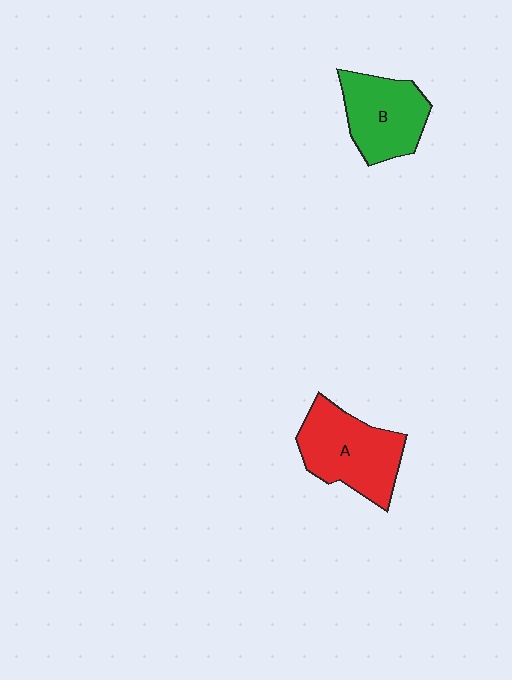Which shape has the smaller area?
Shape B (green).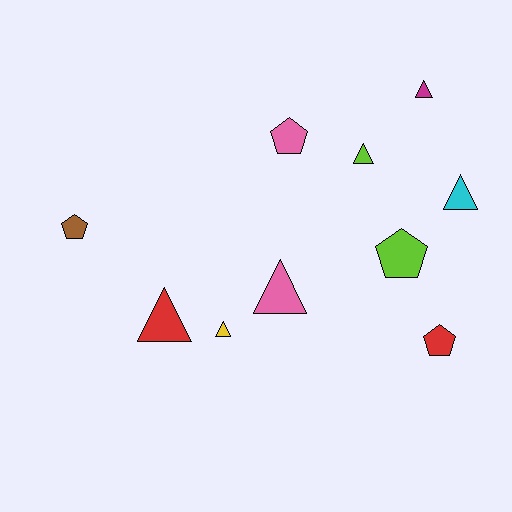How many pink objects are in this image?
There are 2 pink objects.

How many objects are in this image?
There are 10 objects.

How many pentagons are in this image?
There are 4 pentagons.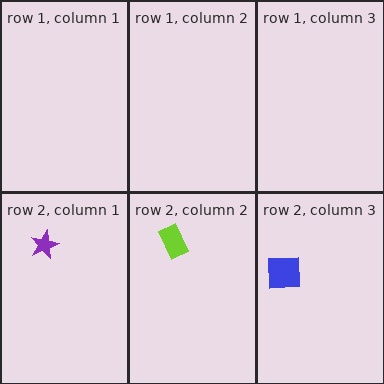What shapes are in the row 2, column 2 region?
The lime rectangle.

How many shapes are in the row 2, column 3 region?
1.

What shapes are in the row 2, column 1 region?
The purple star.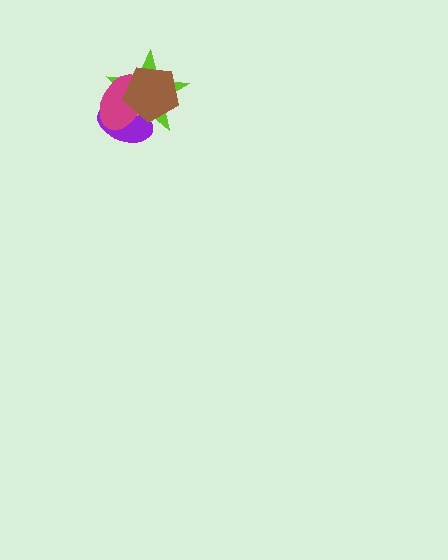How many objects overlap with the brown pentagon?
3 objects overlap with the brown pentagon.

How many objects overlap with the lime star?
3 objects overlap with the lime star.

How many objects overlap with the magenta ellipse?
3 objects overlap with the magenta ellipse.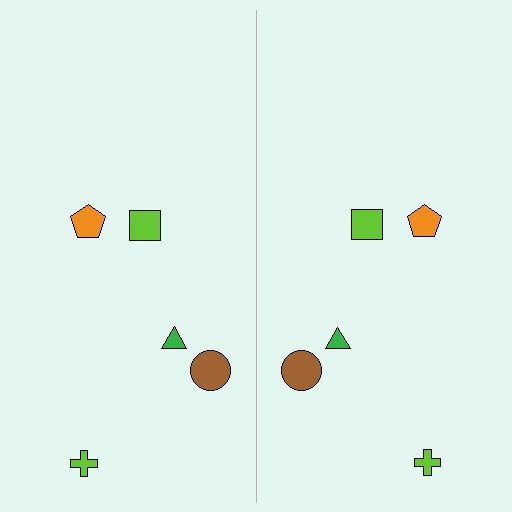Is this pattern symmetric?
Yes, this pattern has bilateral (reflection) symmetry.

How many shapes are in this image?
There are 10 shapes in this image.